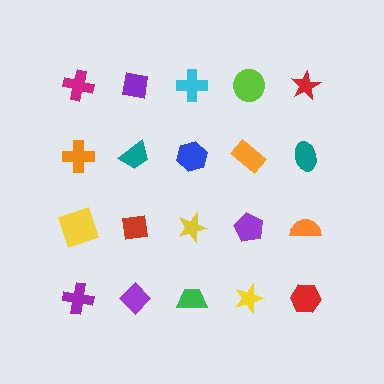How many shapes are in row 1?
5 shapes.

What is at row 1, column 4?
A lime circle.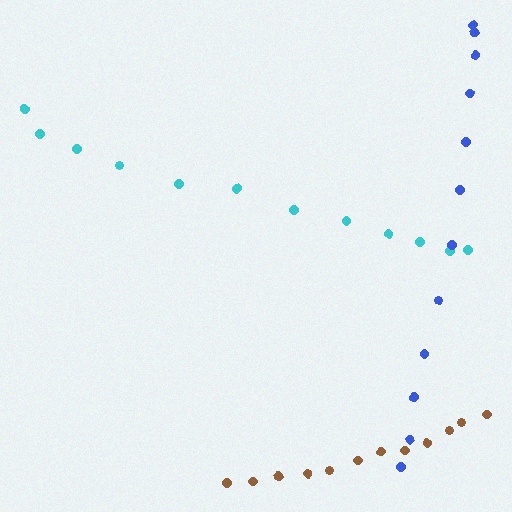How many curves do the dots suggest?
There are 3 distinct paths.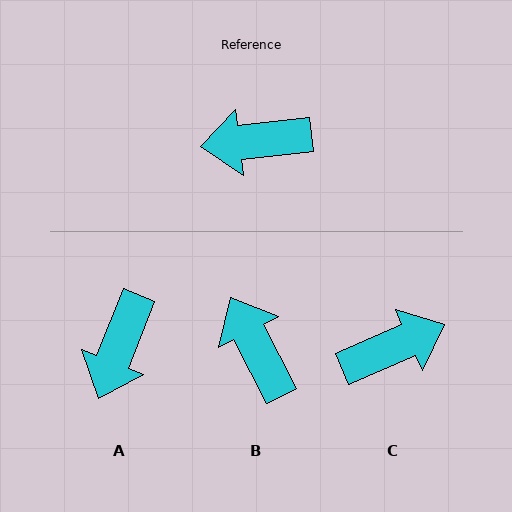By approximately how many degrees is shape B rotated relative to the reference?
Approximately 69 degrees clockwise.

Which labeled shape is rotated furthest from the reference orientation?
C, about 163 degrees away.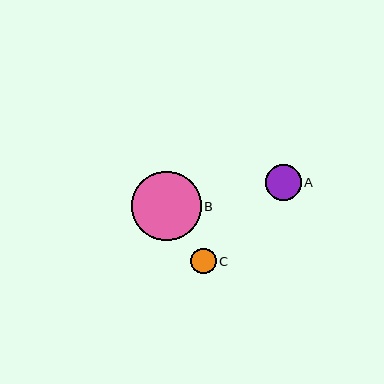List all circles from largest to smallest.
From largest to smallest: B, A, C.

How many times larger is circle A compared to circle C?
Circle A is approximately 1.4 times the size of circle C.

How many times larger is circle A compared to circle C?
Circle A is approximately 1.4 times the size of circle C.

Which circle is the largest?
Circle B is the largest with a size of approximately 70 pixels.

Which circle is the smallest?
Circle C is the smallest with a size of approximately 26 pixels.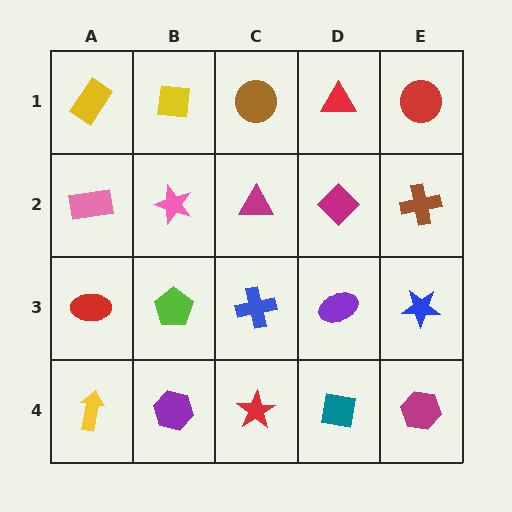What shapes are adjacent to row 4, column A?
A red ellipse (row 3, column A), a purple hexagon (row 4, column B).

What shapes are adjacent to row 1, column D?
A magenta diamond (row 2, column D), a brown circle (row 1, column C), a red circle (row 1, column E).